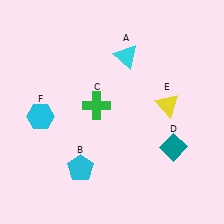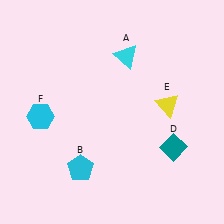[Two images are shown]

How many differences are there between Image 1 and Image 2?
There is 1 difference between the two images.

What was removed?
The green cross (C) was removed in Image 2.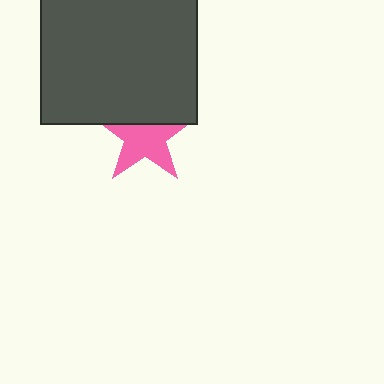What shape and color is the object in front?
The object in front is a dark gray rectangle.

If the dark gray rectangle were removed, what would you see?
You would see the complete pink star.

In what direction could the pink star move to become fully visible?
The pink star could move down. That would shift it out from behind the dark gray rectangle entirely.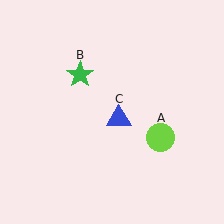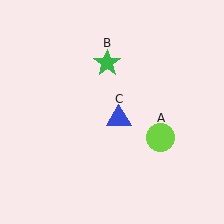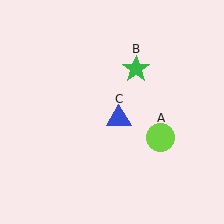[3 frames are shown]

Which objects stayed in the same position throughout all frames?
Lime circle (object A) and blue triangle (object C) remained stationary.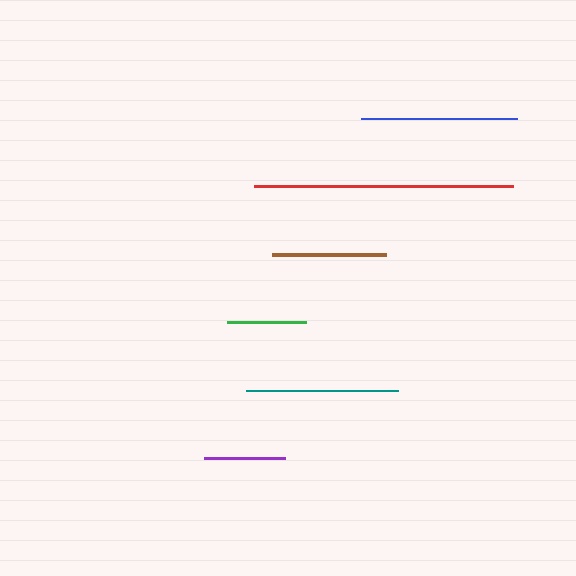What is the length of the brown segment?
The brown segment is approximately 114 pixels long.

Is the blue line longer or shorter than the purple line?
The blue line is longer than the purple line.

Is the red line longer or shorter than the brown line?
The red line is longer than the brown line.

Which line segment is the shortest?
The green line is the shortest at approximately 79 pixels.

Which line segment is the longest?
The red line is the longest at approximately 259 pixels.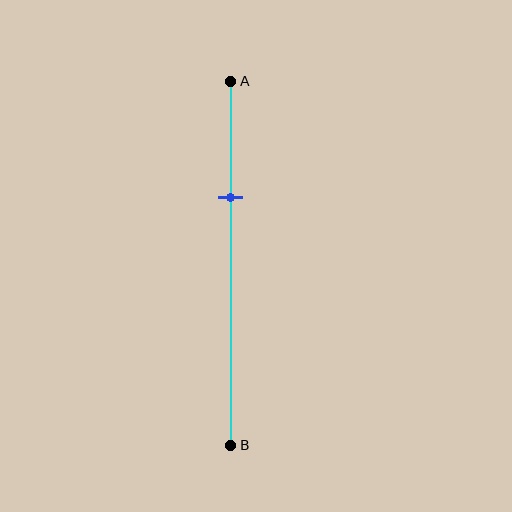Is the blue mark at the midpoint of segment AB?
No, the mark is at about 30% from A, not at the 50% midpoint.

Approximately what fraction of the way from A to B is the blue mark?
The blue mark is approximately 30% of the way from A to B.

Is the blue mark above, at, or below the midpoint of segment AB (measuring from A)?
The blue mark is above the midpoint of segment AB.